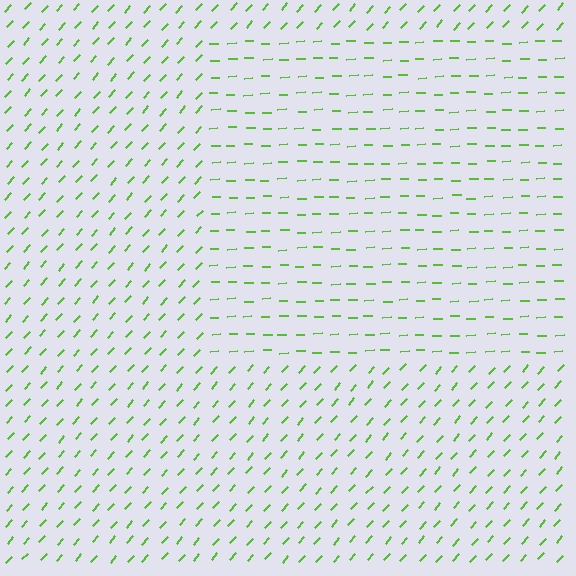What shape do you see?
I see a rectangle.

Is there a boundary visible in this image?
Yes, there is a texture boundary formed by a change in line orientation.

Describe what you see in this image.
The image is filled with small lime line segments. A rectangle region in the image has lines oriented differently from the surrounding lines, creating a visible texture boundary.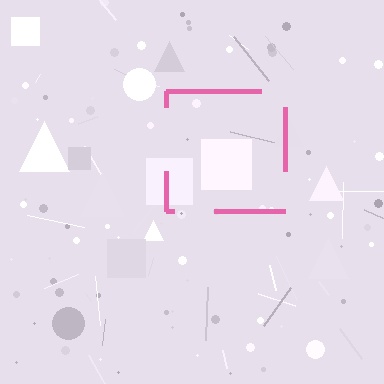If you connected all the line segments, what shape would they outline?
They would outline a square.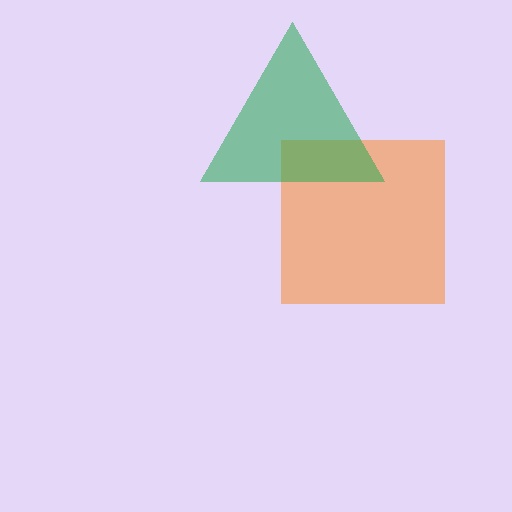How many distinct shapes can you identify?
There are 2 distinct shapes: an orange square, a green triangle.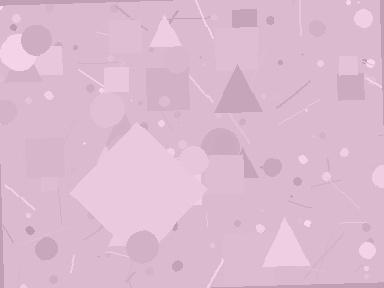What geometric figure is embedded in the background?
A diamond is embedded in the background.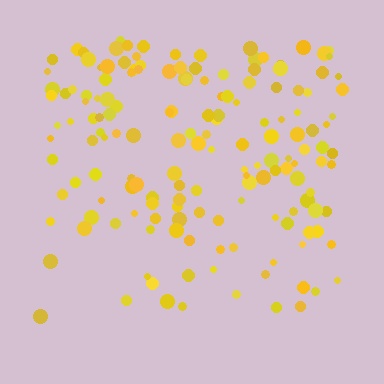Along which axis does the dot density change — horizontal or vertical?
Vertical.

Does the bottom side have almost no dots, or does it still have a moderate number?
Still a moderate number, just noticeably fewer than the top.